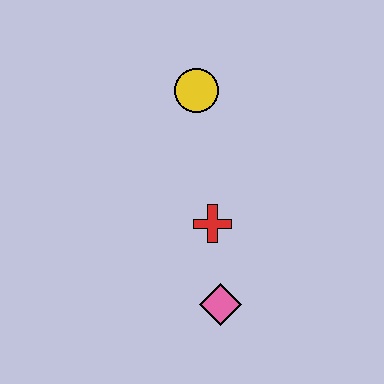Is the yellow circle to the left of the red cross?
Yes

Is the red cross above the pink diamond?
Yes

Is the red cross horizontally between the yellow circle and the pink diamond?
Yes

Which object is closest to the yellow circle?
The red cross is closest to the yellow circle.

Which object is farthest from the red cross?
The yellow circle is farthest from the red cross.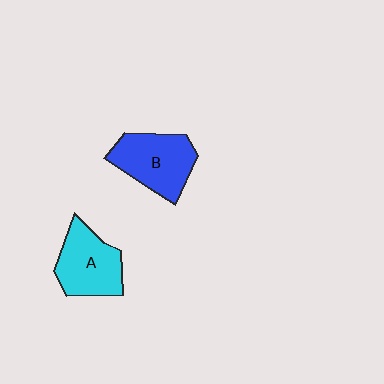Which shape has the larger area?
Shape B (blue).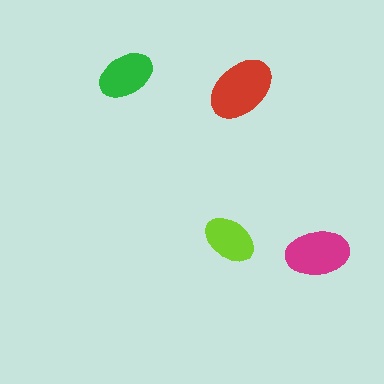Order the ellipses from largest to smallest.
the red one, the magenta one, the green one, the lime one.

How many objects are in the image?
There are 4 objects in the image.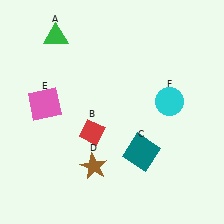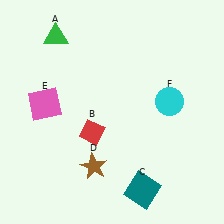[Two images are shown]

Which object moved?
The teal square (C) moved down.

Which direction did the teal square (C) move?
The teal square (C) moved down.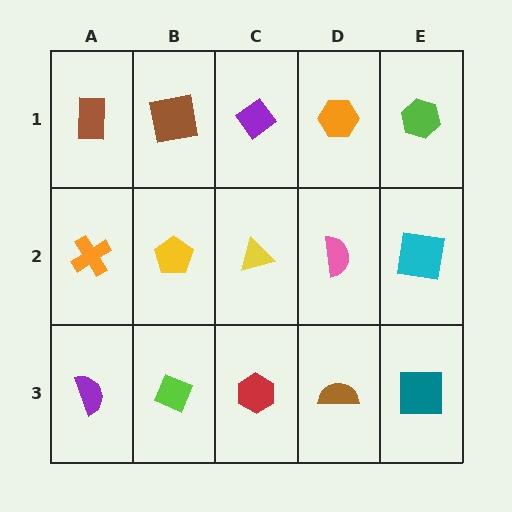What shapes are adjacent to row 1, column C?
A yellow triangle (row 2, column C), a brown square (row 1, column B), an orange hexagon (row 1, column D).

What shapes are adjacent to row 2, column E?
A lime hexagon (row 1, column E), a teal square (row 3, column E), a pink semicircle (row 2, column D).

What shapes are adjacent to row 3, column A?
An orange cross (row 2, column A), a lime diamond (row 3, column B).